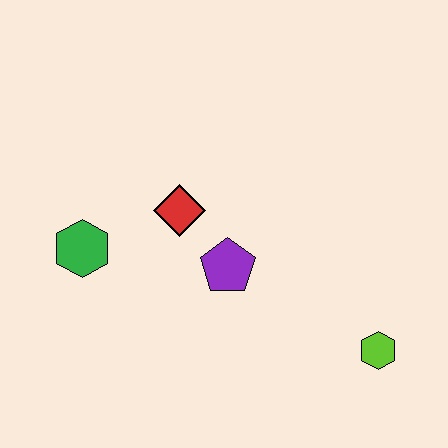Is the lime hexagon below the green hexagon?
Yes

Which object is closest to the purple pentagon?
The red diamond is closest to the purple pentagon.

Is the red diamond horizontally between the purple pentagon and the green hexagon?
Yes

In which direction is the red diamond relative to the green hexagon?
The red diamond is to the right of the green hexagon.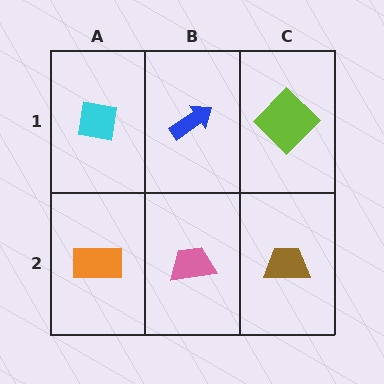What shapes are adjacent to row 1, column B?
A pink trapezoid (row 2, column B), a cyan square (row 1, column A), a lime diamond (row 1, column C).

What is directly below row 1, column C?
A brown trapezoid.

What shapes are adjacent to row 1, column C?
A brown trapezoid (row 2, column C), a blue arrow (row 1, column B).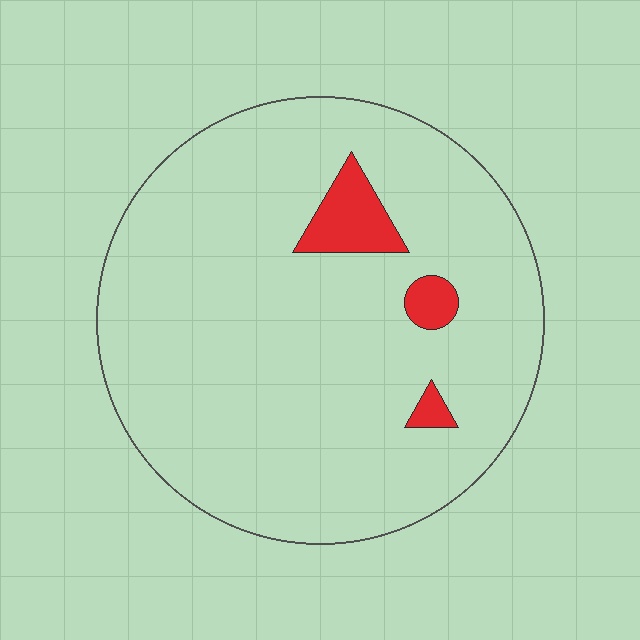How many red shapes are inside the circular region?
3.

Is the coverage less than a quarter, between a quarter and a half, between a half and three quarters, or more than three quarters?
Less than a quarter.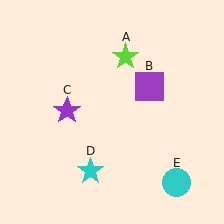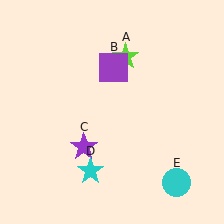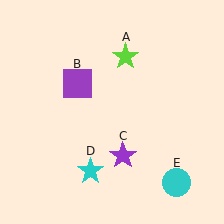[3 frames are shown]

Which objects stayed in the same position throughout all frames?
Lime star (object A) and cyan star (object D) and cyan circle (object E) remained stationary.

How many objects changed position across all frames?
2 objects changed position: purple square (object B), purple star (object C).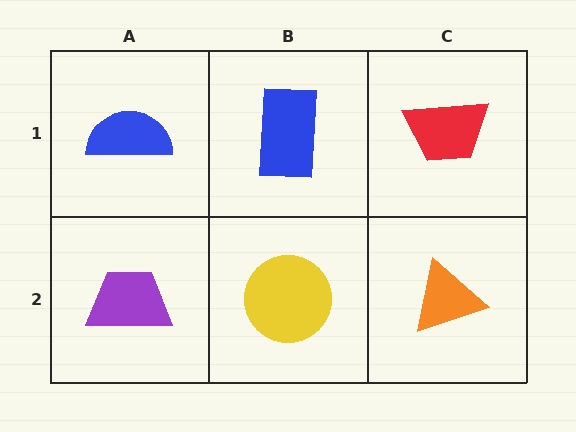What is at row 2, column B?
A yellow circle.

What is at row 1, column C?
A red trapezoid.